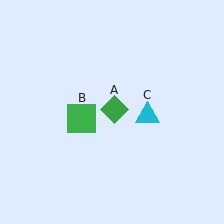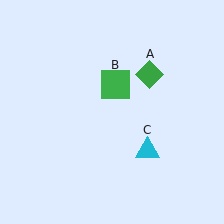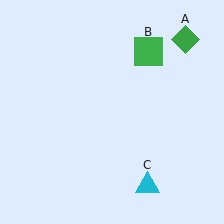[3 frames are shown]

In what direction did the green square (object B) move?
The green square (object B) moved up and to the right.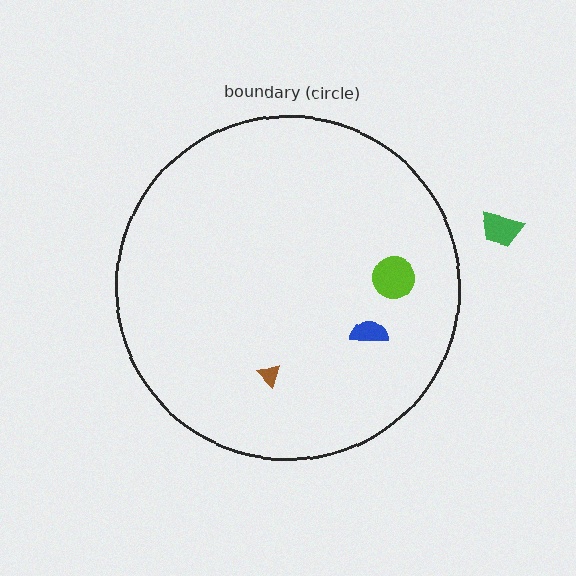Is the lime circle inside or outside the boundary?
Inside.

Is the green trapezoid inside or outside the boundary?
Outside.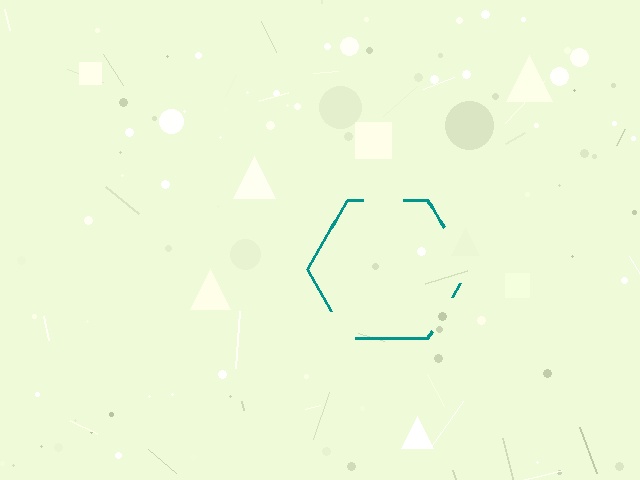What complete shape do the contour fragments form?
The contour fragments form a hexagon.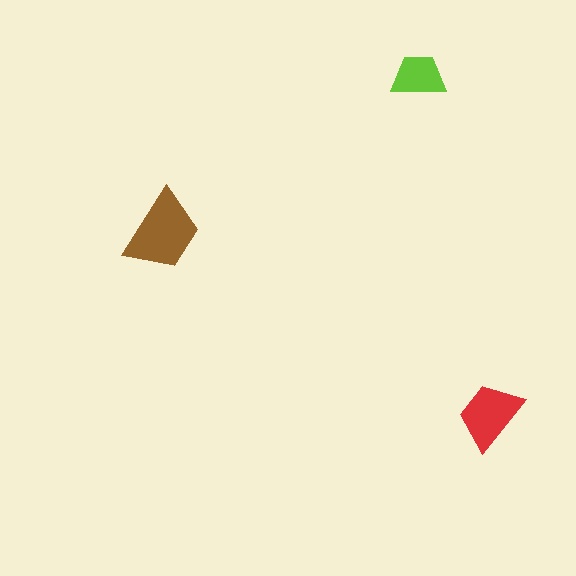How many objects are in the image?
There are 3 objects in the image.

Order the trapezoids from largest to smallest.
the brown one, the red one, the lime one.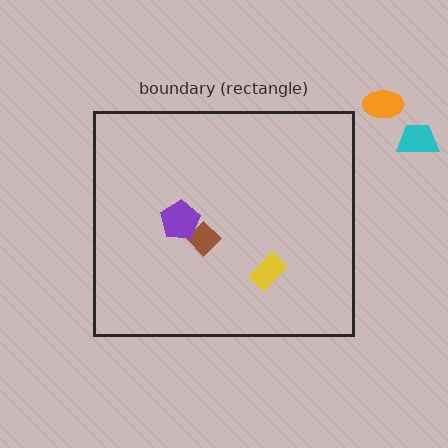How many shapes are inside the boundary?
3 inside, 2 outside.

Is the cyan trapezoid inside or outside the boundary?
Outside.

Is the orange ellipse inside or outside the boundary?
Outside.